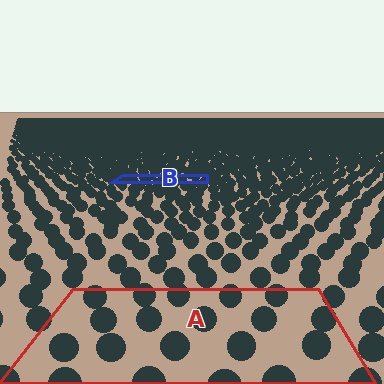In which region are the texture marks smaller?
The texture marks are smaller in region B, because it is farther away.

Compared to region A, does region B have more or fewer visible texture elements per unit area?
Region B has more texture elements per unit area — they are packed more densely because it is farther away.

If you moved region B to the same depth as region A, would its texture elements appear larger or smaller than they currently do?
They would appear larger. At a closer depth, the same texture elements are projected at a bigger on-screen size.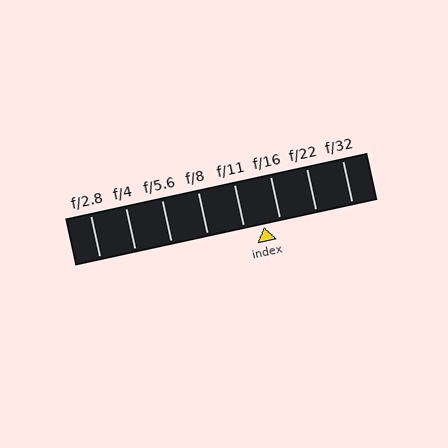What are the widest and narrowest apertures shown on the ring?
The widest aperture shown is f/2.8 and the narrowest is f/32.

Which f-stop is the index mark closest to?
The index mark is closest to f/16.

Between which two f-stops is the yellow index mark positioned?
The index mark is between f/11 and f/16.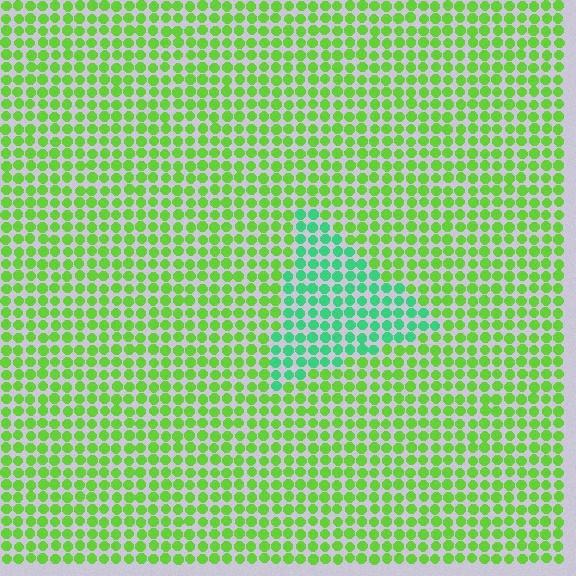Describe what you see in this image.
The image is filled with small lime elements in a uniform arrangement. A triangle-shaped region is visible where the elements are tinted to a slightly different hue, forming a subtle color boundary.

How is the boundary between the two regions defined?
The boundary is defined purely by a slight shift in hue (about 45 degrees). Spacing, size, and orientation are identical on both sides.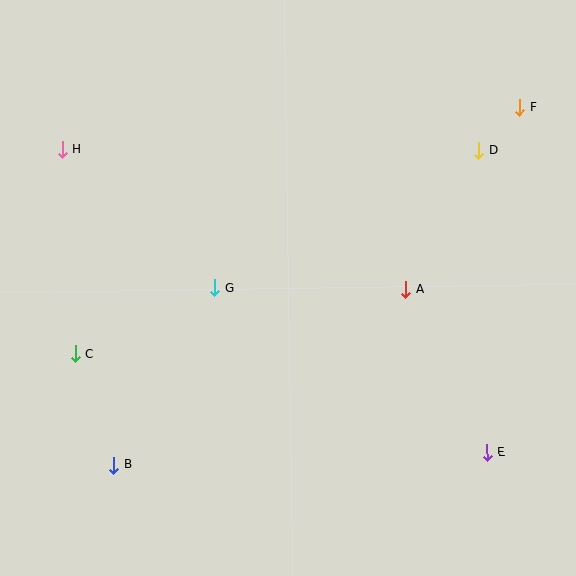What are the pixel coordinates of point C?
Point C is at (75, 354).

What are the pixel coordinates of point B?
Point B is at (113, 465).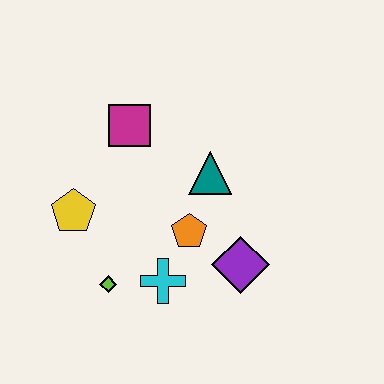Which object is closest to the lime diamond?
The cyan cross is closest to the lime diamond.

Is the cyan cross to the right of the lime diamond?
Yes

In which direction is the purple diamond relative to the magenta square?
The purple diamond is below the magenta square.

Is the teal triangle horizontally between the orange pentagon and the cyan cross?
No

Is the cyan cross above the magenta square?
No